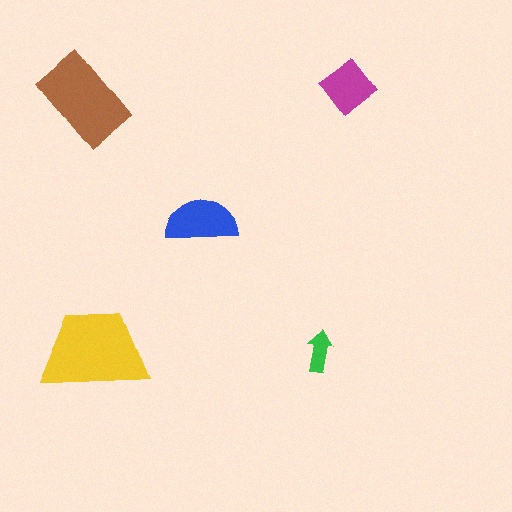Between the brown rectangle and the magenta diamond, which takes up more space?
The brown rectangle.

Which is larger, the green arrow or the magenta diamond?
The magenta diamond.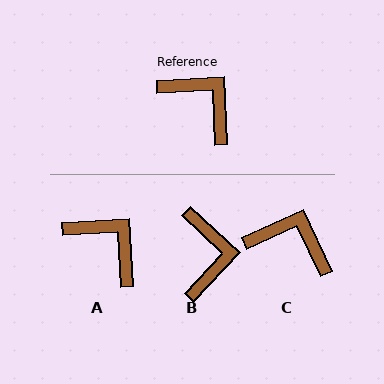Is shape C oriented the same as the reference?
No, it is off by about 22 degrees.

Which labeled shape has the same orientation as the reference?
A.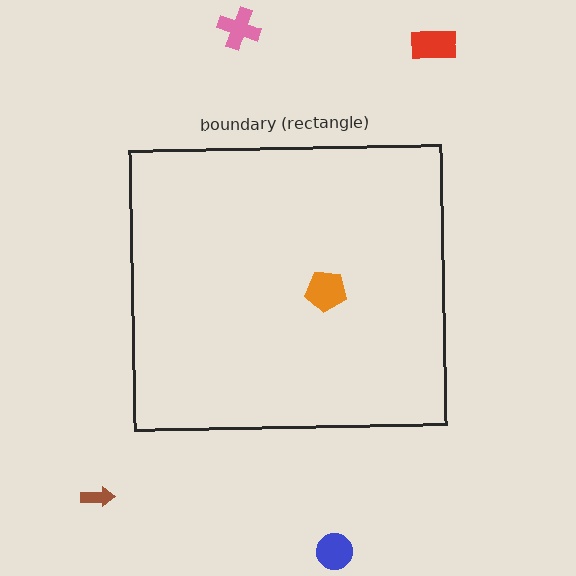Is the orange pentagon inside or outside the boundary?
Inside.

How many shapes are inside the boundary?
1 inside, 4 outside.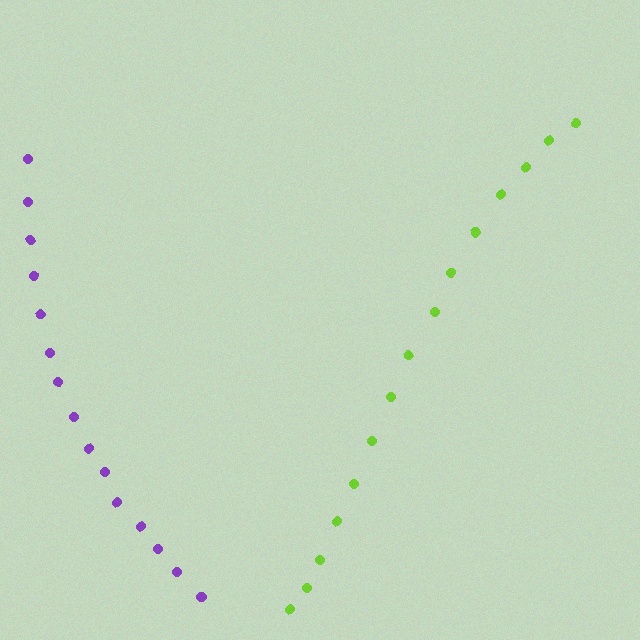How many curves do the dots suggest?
There are 2 distinct paths.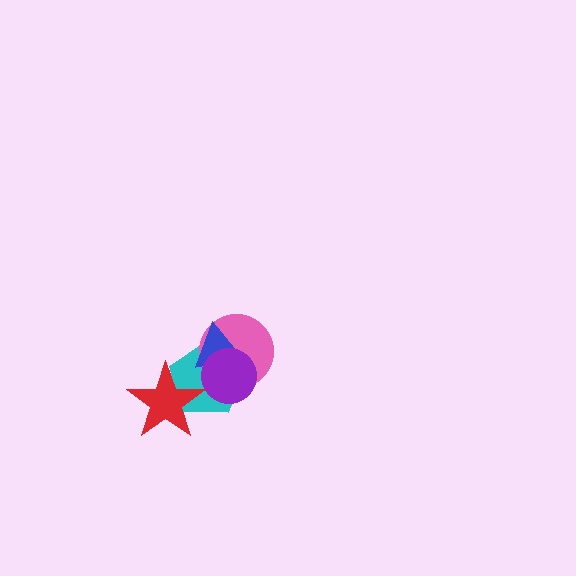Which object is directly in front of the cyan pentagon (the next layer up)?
The pink circle is directly in front of the cyan pentagon.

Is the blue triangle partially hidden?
Yes, it is partially covered by another shape.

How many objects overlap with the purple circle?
3 objects overlap with the purple circle.